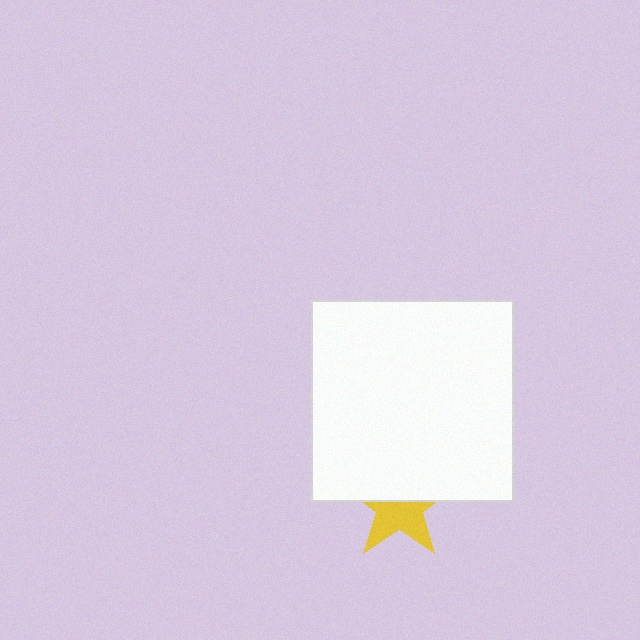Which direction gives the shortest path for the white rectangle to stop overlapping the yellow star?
Moving up gives the shortest separation.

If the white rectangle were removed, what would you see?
You would see the complete yellow star.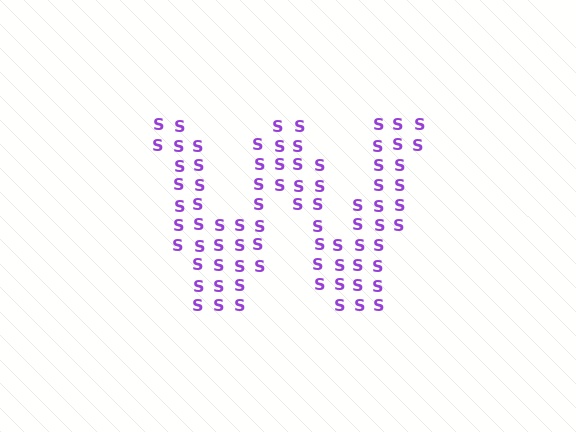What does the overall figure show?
The overall figure shows the letter W.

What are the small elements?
The small elements are letter S's.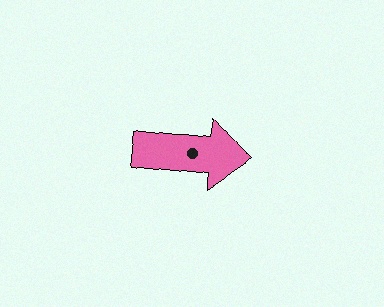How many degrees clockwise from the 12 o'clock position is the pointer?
Approximately 97 degrees.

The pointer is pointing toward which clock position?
Roughly 3 o'clock.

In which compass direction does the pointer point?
East.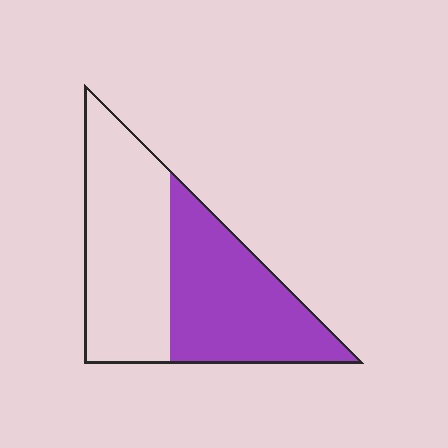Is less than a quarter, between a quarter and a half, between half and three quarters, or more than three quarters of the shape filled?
Between a quarter and a half.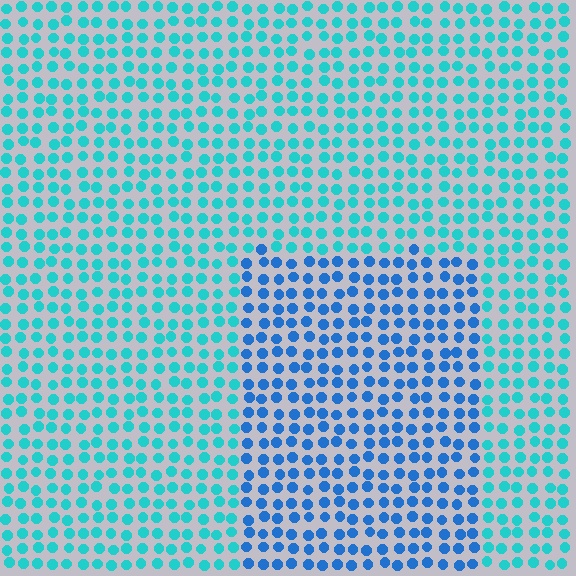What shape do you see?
I see a rectangle.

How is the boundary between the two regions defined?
The boundary is defined purely by a slight shift in hue (about 34 degrees). Spacing, size, and orientation are identical on both sides.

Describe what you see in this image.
The image is filled with small cyan elements in a uniform arrangement. A rectangle-shaped region is visible where the elements are tinted to a slightly different hue, forming a subtle color boundary.